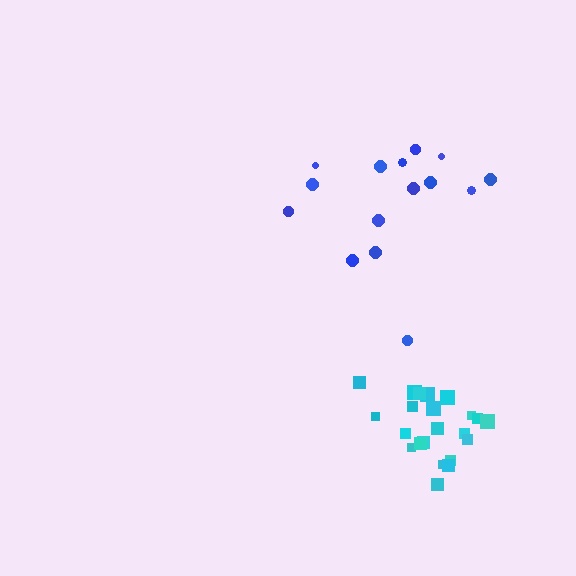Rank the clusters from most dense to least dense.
cyan, blue.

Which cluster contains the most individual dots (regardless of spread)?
Cyan (22).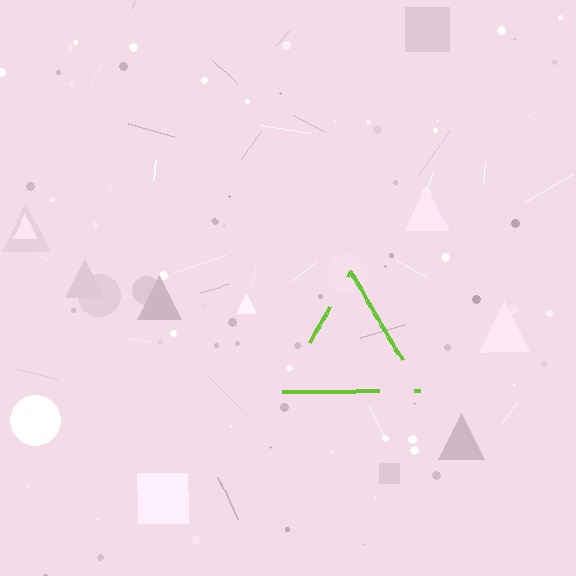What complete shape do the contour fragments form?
The contour fragments form a triangle.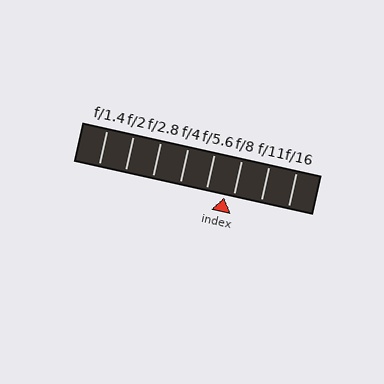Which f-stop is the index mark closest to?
The index mark is closest to f/8.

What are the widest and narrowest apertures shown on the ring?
The widest aperture shown is f/1.4 and the narrowest is f/16.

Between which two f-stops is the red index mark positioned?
The index mark is between f/5.6 and f/8.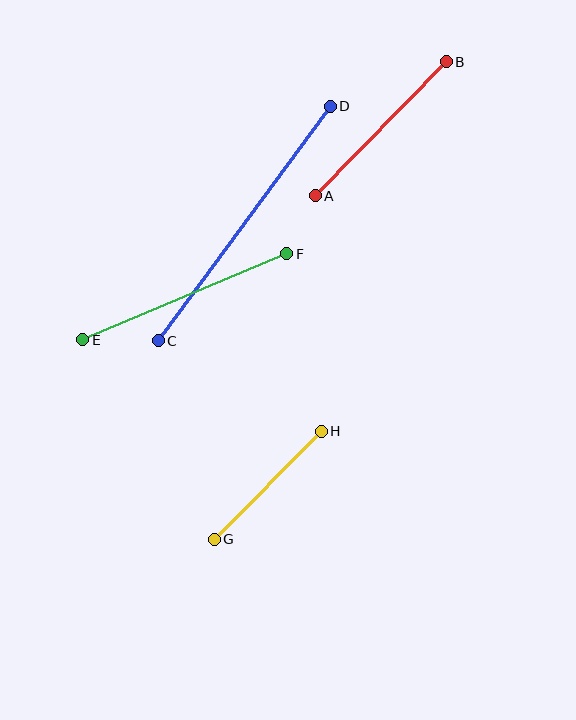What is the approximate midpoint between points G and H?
The midpoint is at approximately (268, 485) pixels.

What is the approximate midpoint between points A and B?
The midpoint is at approximately (381, 129) pixels.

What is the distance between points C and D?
The distance is approximately 291 pixels.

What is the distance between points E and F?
The distance is approximately 221 pixels.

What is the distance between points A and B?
The distance is approximately 187 pixels.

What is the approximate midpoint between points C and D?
The midpoint is at approximately (244, 224) pixels.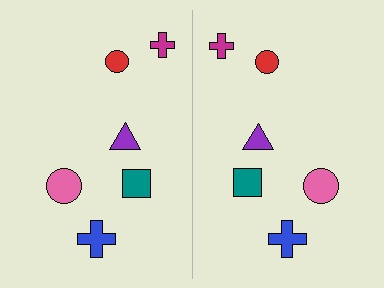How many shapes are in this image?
There are 12 shapes in this image.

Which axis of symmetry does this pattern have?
The pattern has a vertical axis of symmetry running through the center of the image.